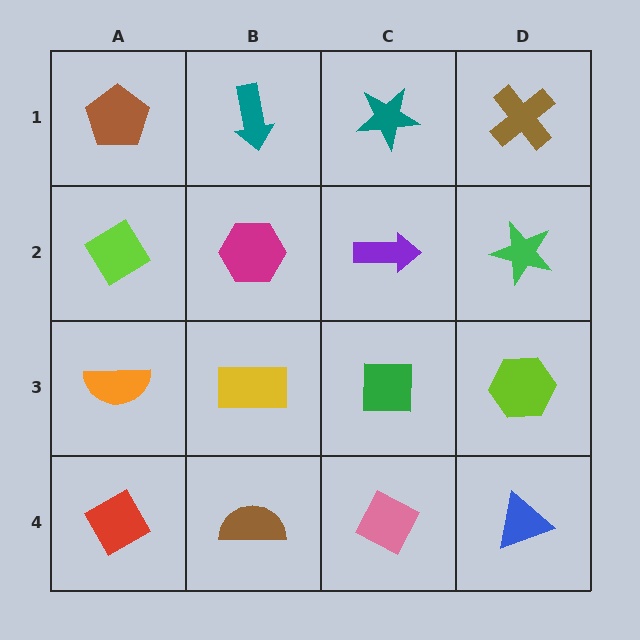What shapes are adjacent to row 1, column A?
A lime diamond (row 2, column A), a teal arrow (row 1, column B).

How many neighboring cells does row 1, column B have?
3.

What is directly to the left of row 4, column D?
A pink diamond.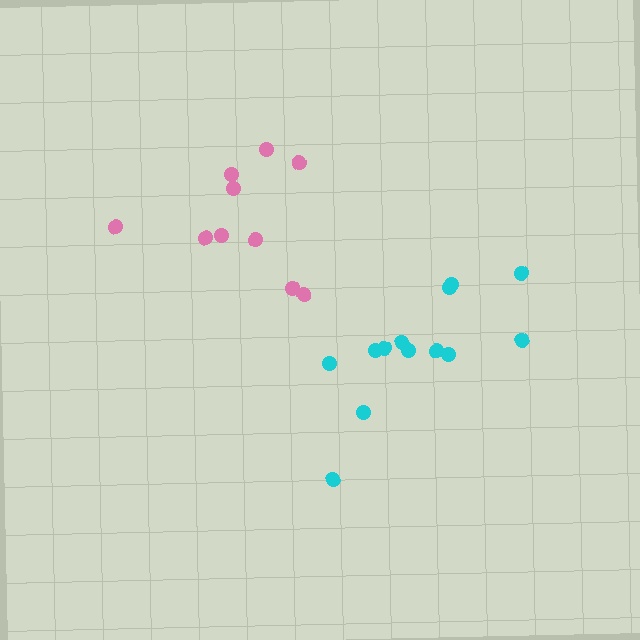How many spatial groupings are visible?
There are 2 spatial groupings.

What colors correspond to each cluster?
The clusters are colored: pink, cyan.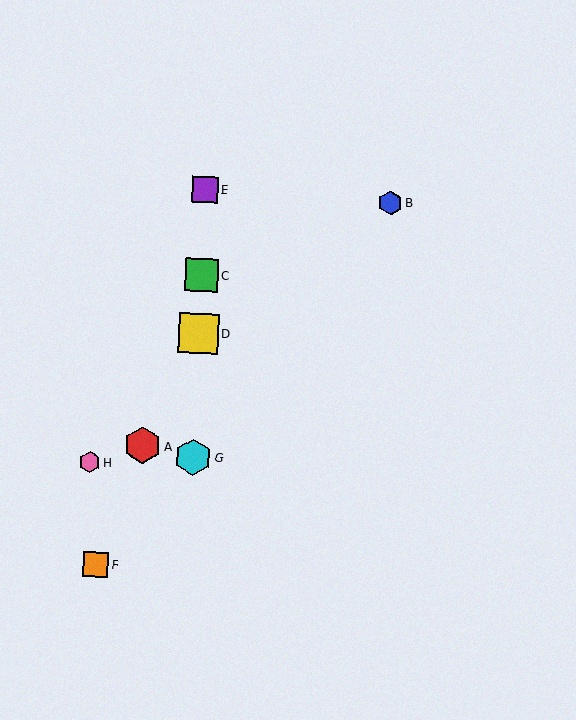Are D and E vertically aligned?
Yes, both are at x≈199.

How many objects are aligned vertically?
4 objects (C, D, E, G) are aligned vertically.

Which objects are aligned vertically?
Objects C, D, E, G are aligned vertically.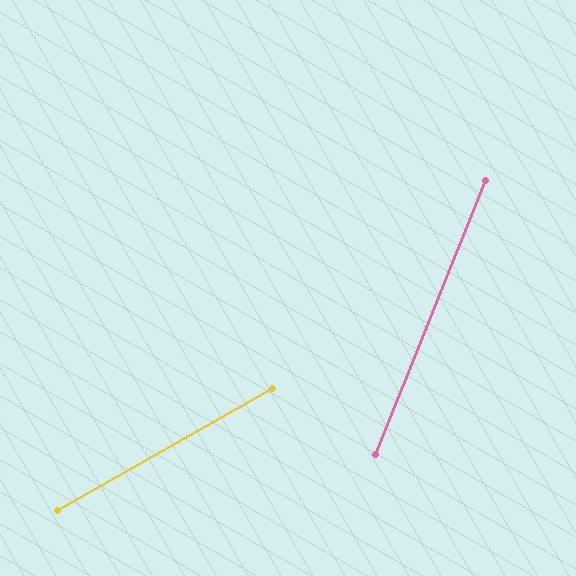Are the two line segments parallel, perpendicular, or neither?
Neither parallel nor perpendicular — they differ by about 38°.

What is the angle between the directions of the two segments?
Approximately 38 degrees.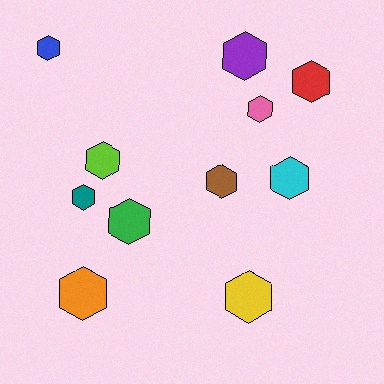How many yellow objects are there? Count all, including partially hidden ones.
There is 1 yellow object.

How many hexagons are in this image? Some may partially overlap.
There are 11 hexagons.